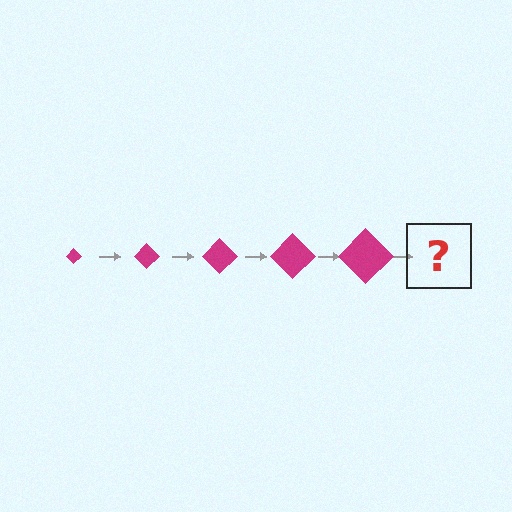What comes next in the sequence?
The next element should be a magenta diamond, larger than the previous one.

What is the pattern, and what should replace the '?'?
The pattern is that the diamond gets progressively larger each step. The '?' should be a magenta diamond, larger than the previous one.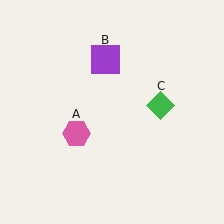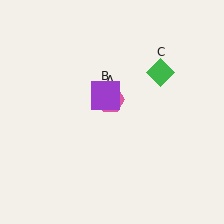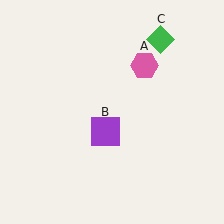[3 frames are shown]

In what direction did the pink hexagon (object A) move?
The pink hexagon (object A) moved up and to the right.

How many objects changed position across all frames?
3 objects changed position: pink hexagon (object A), purple square (object B), green diamond (object C).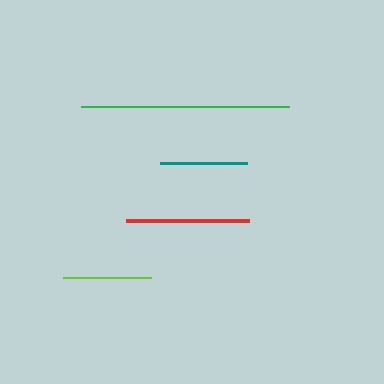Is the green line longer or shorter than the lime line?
The green line is longer than the lime line.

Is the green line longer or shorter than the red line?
The green line is longer than the red line.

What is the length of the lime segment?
The lime segment is approximately 88 pixels long.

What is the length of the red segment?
The red segment is approximately 123 pixels long.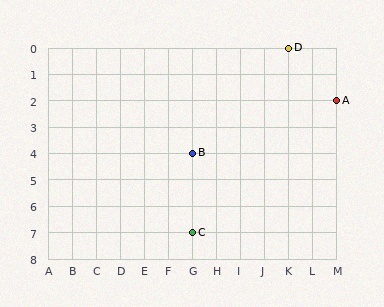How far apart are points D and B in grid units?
Points D and B are 4 columns and 4 rows apart (about 5.7 grid units diagonally).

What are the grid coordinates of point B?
Point B is at grid coordinates (G, 4).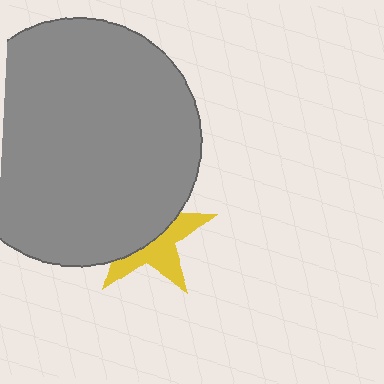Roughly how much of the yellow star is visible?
A small part of it is visible (roughly 44%).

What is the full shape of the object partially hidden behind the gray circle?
The partially hidden object is a yellow star.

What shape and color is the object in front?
The object in front is a gray circle.